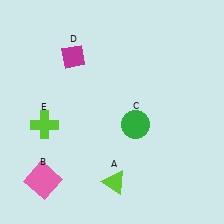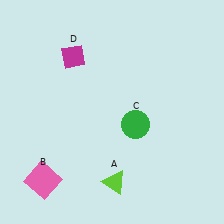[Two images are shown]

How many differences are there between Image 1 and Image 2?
There is 1 difference between the two images.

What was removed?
The lime cross (E) was removed in Image 2.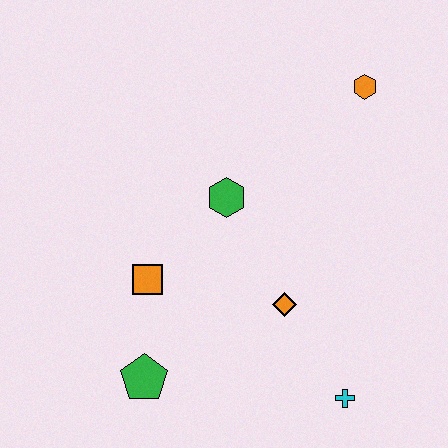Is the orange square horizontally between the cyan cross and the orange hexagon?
No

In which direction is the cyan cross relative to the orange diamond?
The cyan cross is below the orange diamond.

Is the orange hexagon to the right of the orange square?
Yes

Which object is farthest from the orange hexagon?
The green pentagon is farthest from the orange hexagon.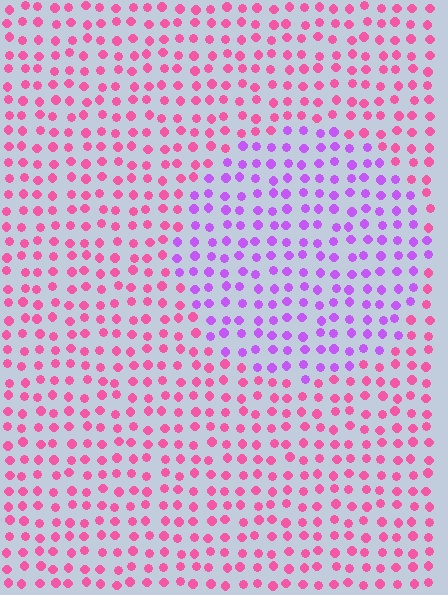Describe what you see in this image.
The image is filled with small pink elements in a uniform arrangement. A circle-shaped region is visible where the elements are tinted to a slightly different hue, forming a subtle color boundary.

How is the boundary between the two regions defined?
The boundary is defined purely by a slight shift in hue (about 48 degrees). Spacing, size, and orientation are identical on both sides.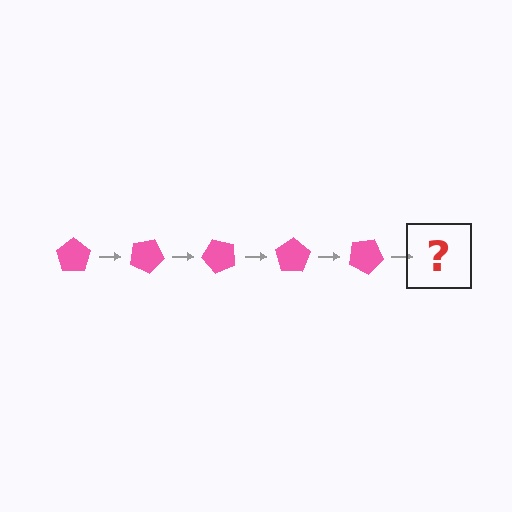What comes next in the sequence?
The next element should be a pink pentagon rotated 125 degrees.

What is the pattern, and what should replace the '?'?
The pattern is that the pentagon rotates 25 degrees each step. The '?' should be a pink pentagon rotated 125 degrees.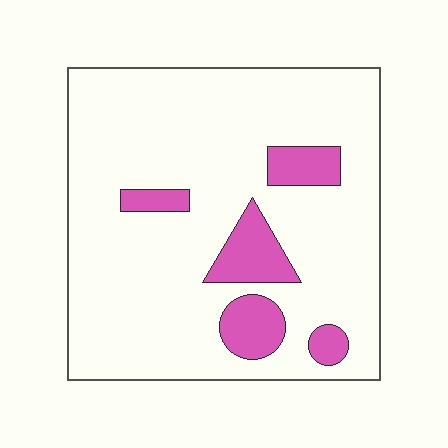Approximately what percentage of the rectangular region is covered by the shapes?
Approximately 15%.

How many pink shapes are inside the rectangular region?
5.